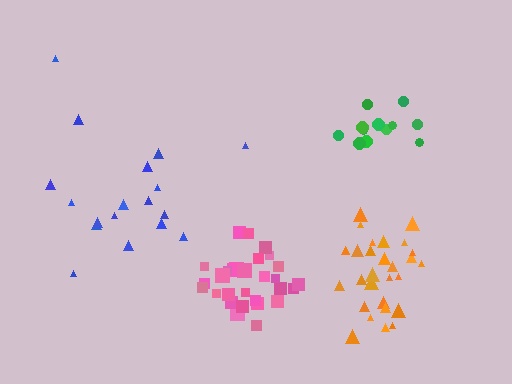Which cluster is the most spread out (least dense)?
Blue.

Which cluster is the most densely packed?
Pink.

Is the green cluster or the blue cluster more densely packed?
Green.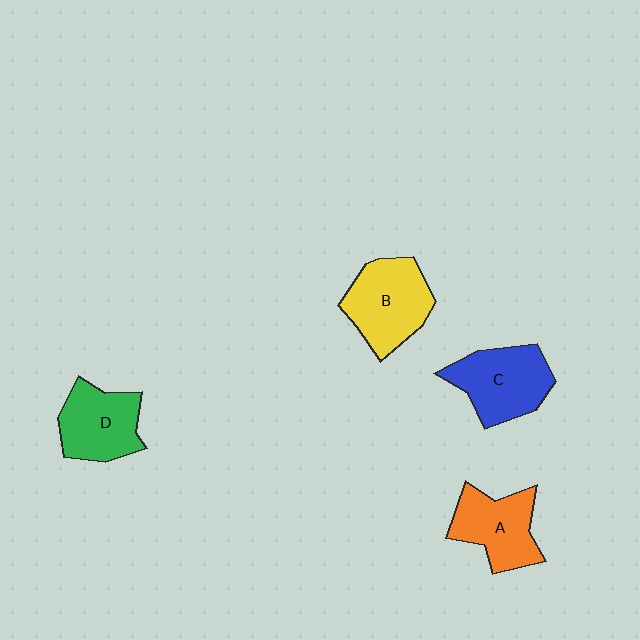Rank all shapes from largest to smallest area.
From largest to smallest: B (yellow), C (blue), D (green), A (orange).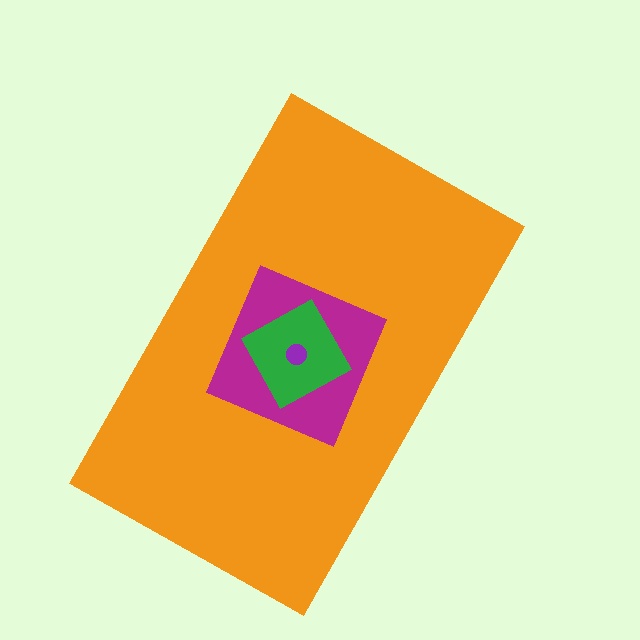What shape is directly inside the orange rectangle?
The magenta diamond.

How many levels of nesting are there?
4.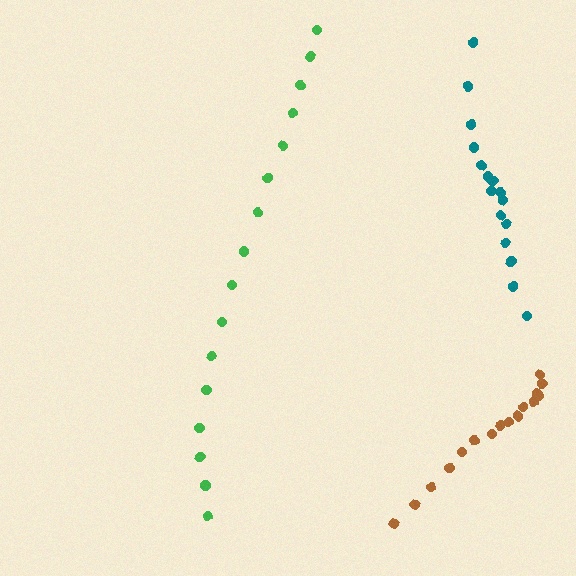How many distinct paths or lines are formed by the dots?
There are 3 distinct paths.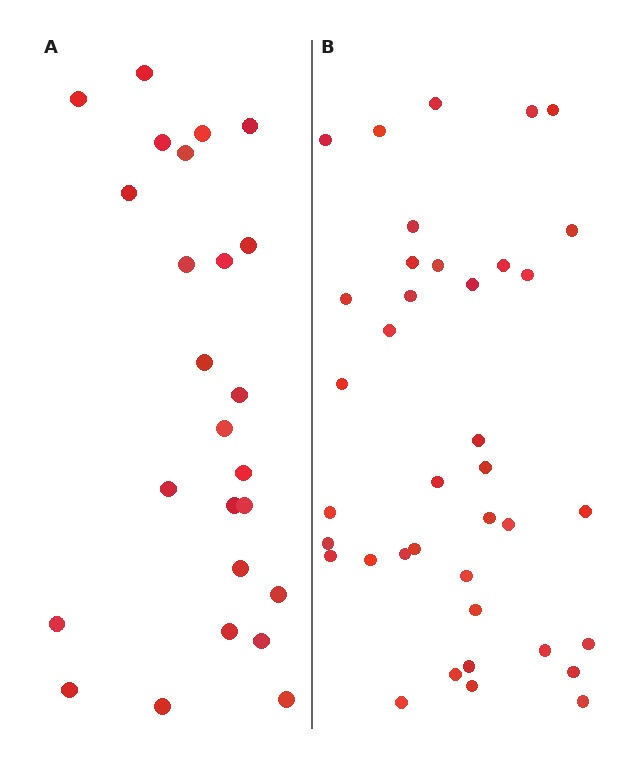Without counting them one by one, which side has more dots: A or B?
Region B (the right region) has more dots.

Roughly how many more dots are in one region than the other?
Region B has approximately 15 more dots than region A.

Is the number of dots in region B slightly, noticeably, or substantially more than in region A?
Region B has substantially more. The ratio is roughly 1.5 to 1.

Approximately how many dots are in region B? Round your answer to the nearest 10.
About 40 dots. (The exact count is 38, which rounds to 40.)